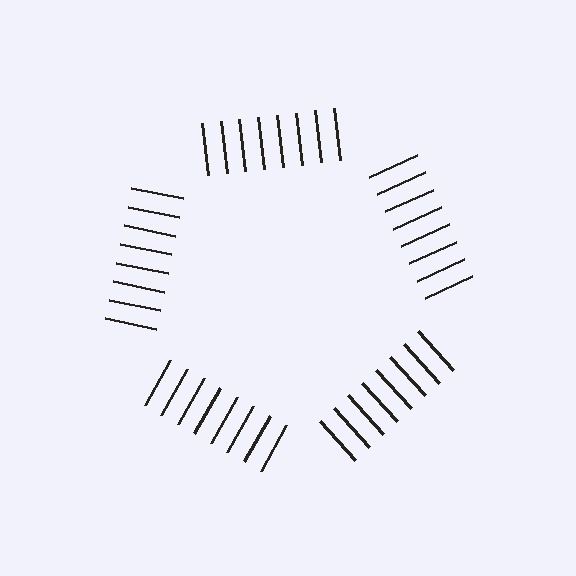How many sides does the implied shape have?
5 sides — the line-ends trace a pentagon.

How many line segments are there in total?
40 — 8 along each of the 5 edges.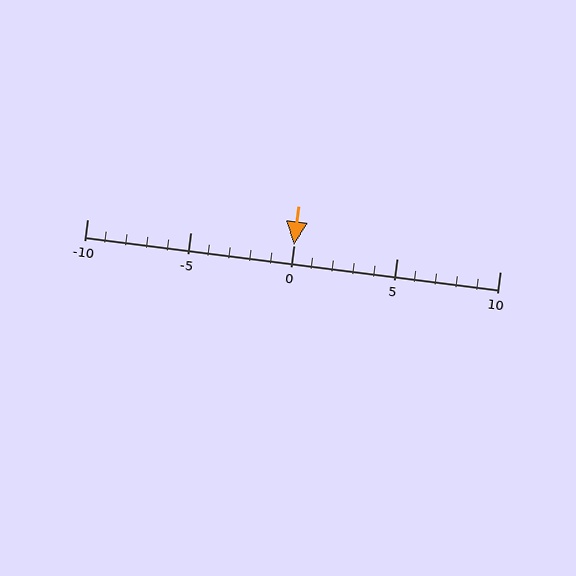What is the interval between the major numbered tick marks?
The major tick marks are spaced 5 units apart.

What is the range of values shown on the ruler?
The ruler shows values from -10 to 10.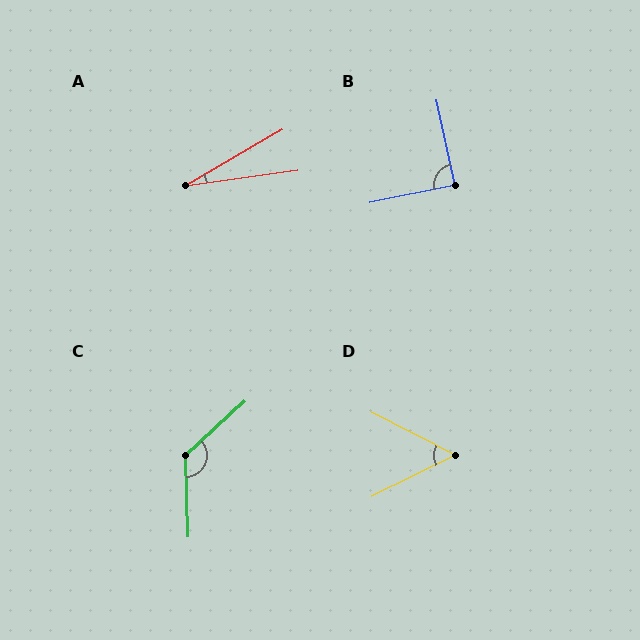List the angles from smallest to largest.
A (22°), D (53°), B (90°), C (131°).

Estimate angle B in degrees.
Approximately 90 degrees.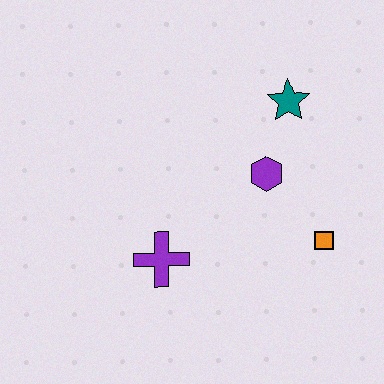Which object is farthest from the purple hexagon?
The purple cross is farthest from the purple hexagon.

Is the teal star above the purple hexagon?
Yes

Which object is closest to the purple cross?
The purple hexagon is closest to the purple cross.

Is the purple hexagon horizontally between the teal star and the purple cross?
Yes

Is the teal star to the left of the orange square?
Yes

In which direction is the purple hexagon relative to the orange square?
The purple hexagon is above the orange square.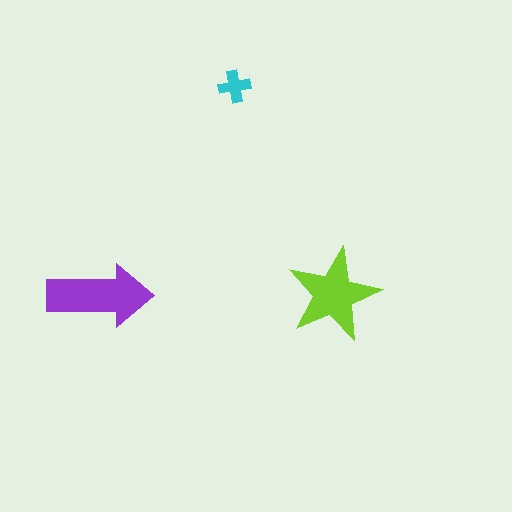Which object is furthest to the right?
The lime star is rightmost.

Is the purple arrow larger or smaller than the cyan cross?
Larger.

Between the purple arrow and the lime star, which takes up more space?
The purple arrow.